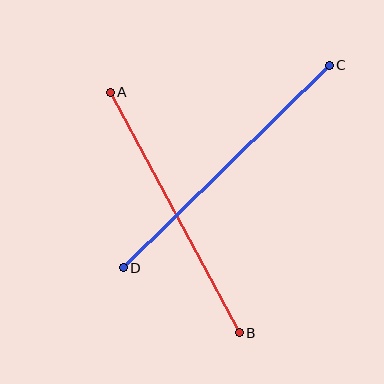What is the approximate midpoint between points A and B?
The midpoint is at approximately (175, 212) pixels.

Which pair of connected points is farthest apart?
Points C and D are farthest apart.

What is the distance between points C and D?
The distance is approximately 289 pixels.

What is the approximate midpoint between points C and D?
The midpoint is at approximately (226, 166) pixels.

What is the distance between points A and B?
The distance is approximately 273 pixels.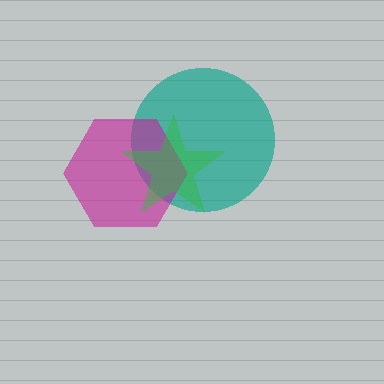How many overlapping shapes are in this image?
There are 3 overlapping shapes in the image.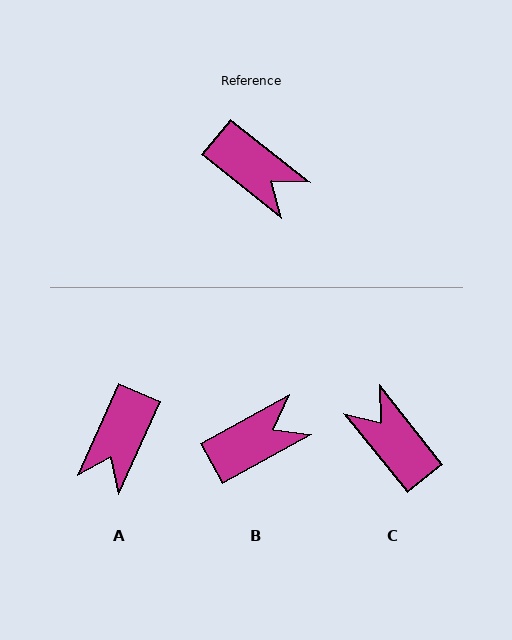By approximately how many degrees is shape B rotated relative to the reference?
Approximately 67 degrees counter-clockwise.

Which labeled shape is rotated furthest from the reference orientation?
C, about 167 degrees away.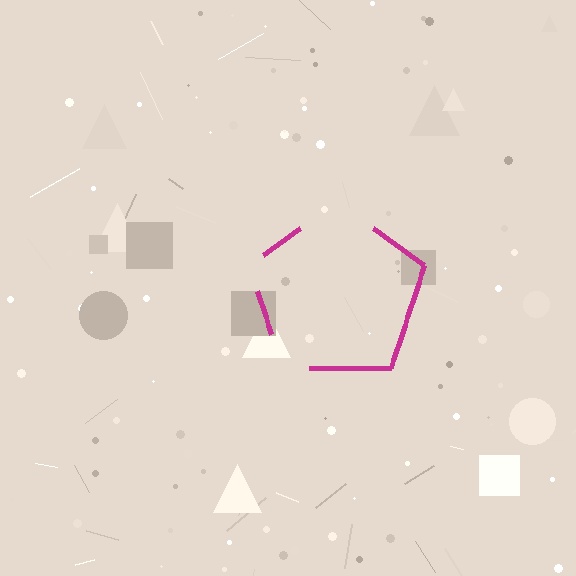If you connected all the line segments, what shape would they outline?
They would outline a pentagon.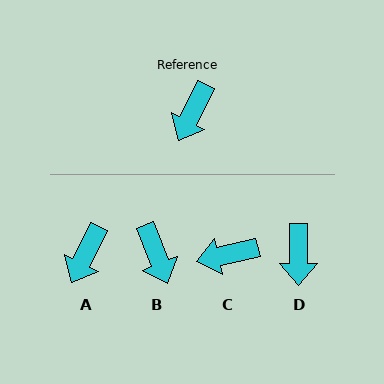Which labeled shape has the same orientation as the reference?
A.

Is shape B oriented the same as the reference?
No, it is off by about 48 degrees.